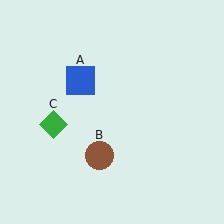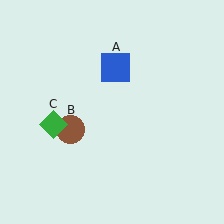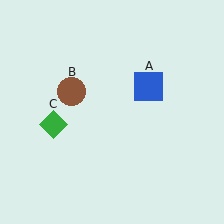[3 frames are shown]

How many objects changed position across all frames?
2 objects changed position: blue square (object A), brown circle (object B).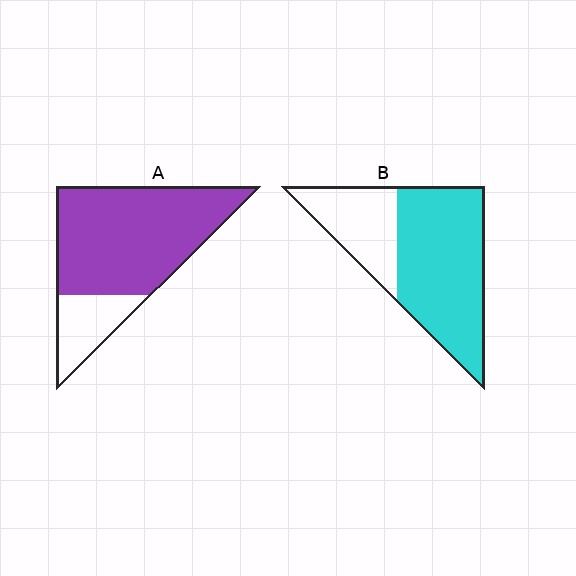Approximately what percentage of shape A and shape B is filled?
A is approximately 80% and B is approximately 70%.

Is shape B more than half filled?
Yes.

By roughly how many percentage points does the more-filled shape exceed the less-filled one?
By roughly 10 percentage points (A over B).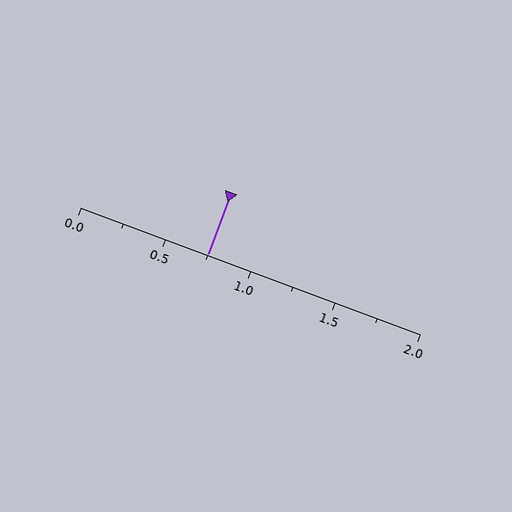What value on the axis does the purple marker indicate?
The marker indicates approximately 0.75.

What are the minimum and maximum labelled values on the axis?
The axis runs from 0.0 to 2.0.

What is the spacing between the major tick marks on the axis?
The major ticks are spaced 0.5 apart.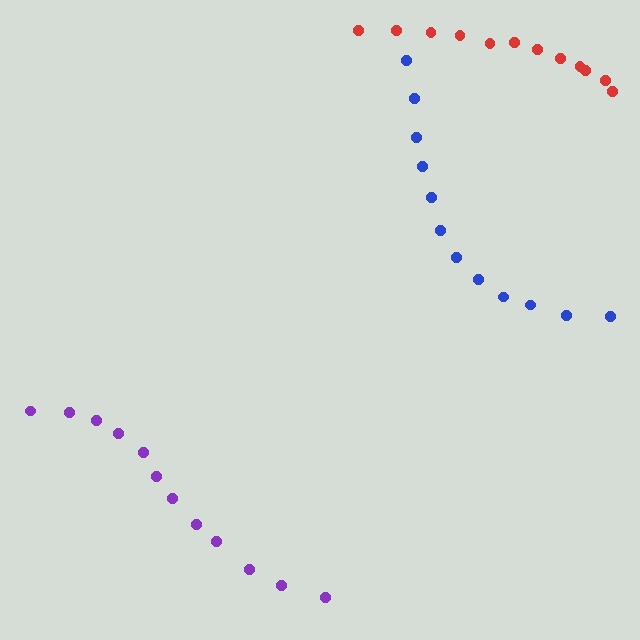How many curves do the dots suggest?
There are 3 distinct paths.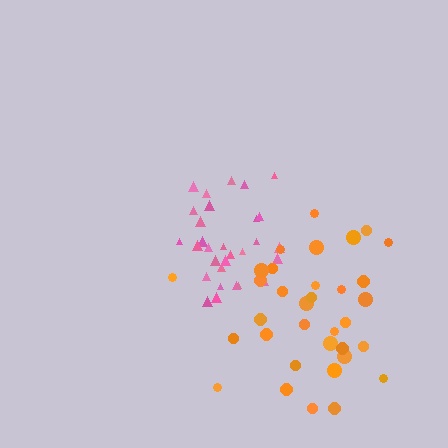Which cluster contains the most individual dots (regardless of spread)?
Orange (34).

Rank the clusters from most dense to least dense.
pink, orange.